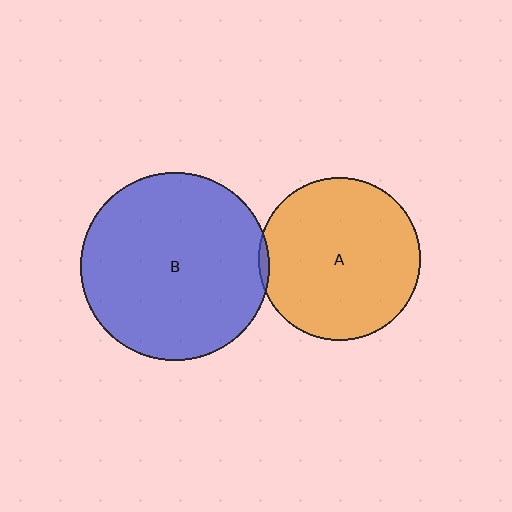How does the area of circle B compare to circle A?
Approximately 1.3 times.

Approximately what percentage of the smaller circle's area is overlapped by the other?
Approximately 5%.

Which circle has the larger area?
Circle B (blue).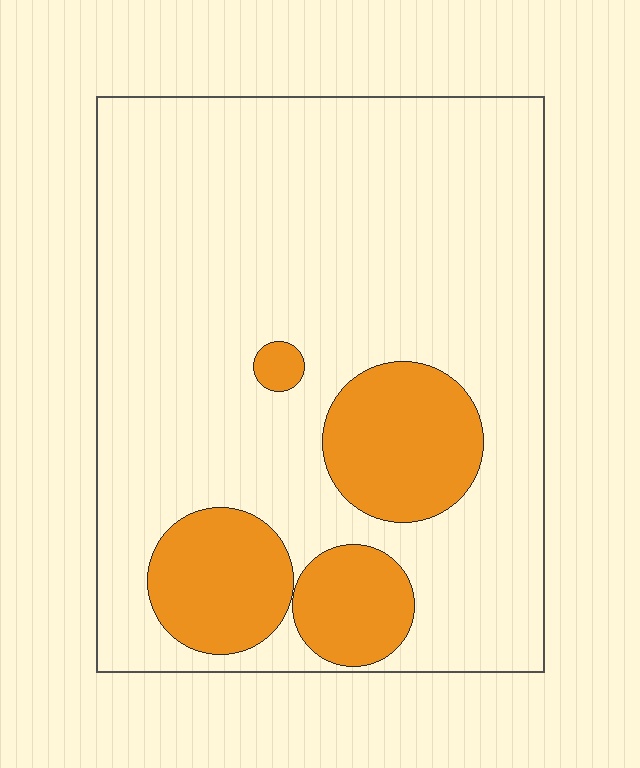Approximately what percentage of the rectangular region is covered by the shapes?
Approximately 20%.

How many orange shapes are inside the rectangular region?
4.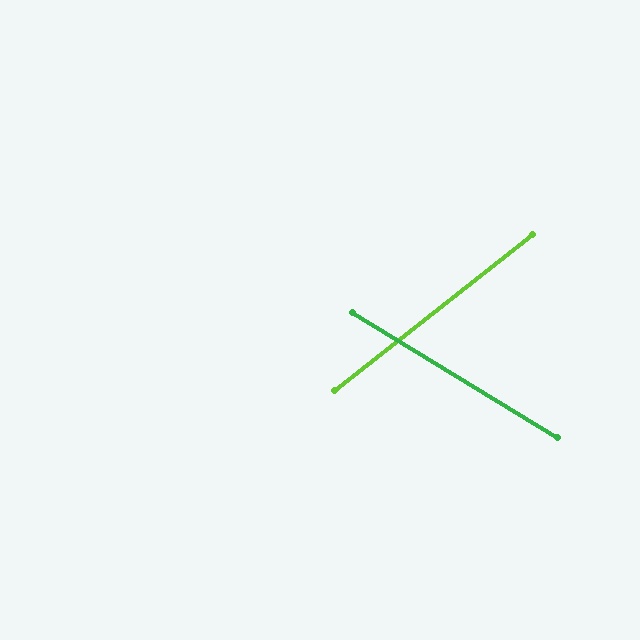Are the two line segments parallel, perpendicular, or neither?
Neither parallel nor perpendicular — they differ by about 70°.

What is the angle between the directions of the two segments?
Approximately 70 degrees.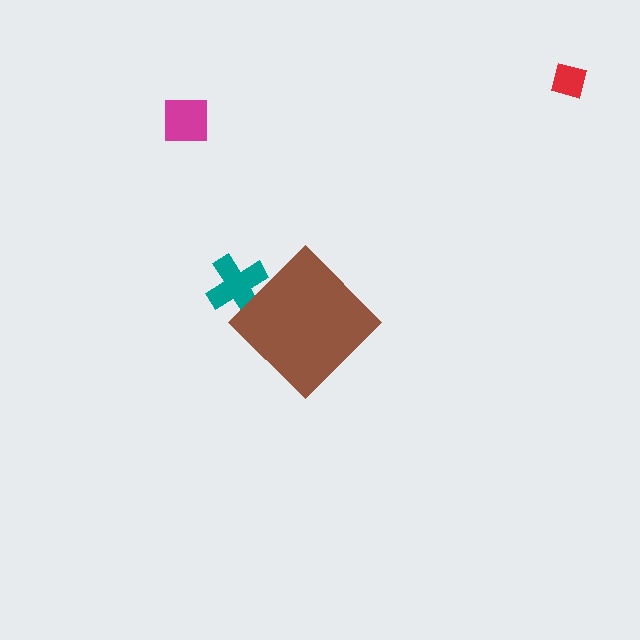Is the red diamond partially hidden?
No, the red diamond is fully visible.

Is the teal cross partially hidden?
Yes, the teal cross is partially hidden behind the brown diamond.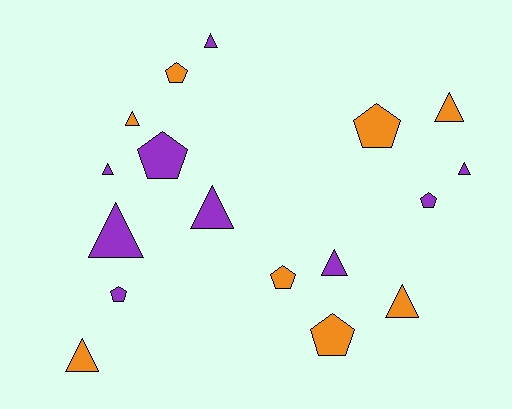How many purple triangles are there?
There are 6 purple triangles.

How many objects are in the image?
There are 17 objects.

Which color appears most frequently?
Purple, with 9 objects.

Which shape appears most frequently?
Triangle, with 10 objects.